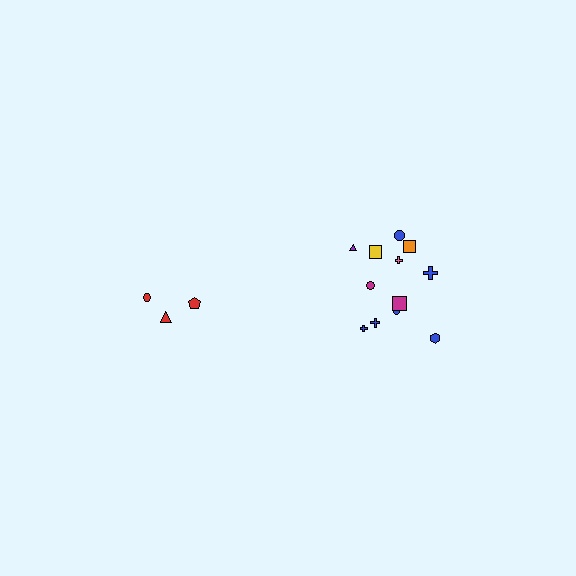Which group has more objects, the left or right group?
The right group.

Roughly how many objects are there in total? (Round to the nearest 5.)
Roughly 15 objects in total.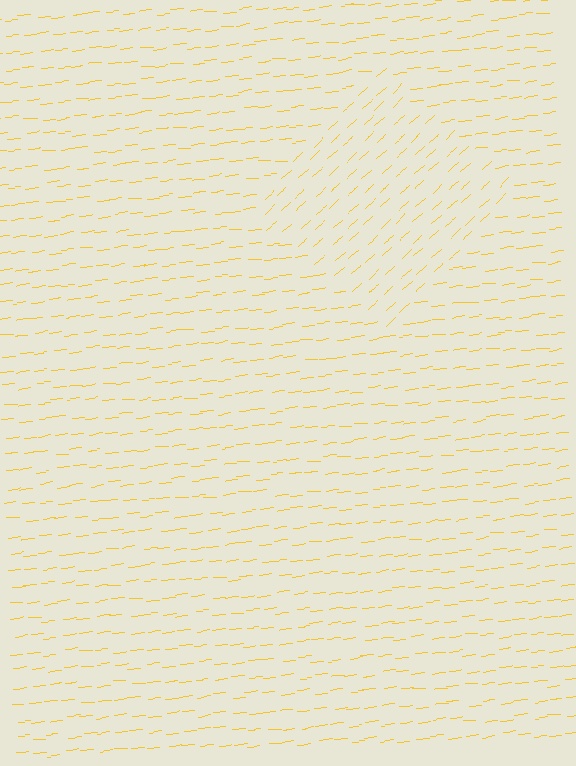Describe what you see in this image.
The image is filled with small yellow line segments. A diamond region in the image has lines oriented differently from the surrounding lines, creating a visible texture boundary.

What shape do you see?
I see a diamond.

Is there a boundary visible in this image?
Yes, there is a texture boundary formed by a change in line orientation.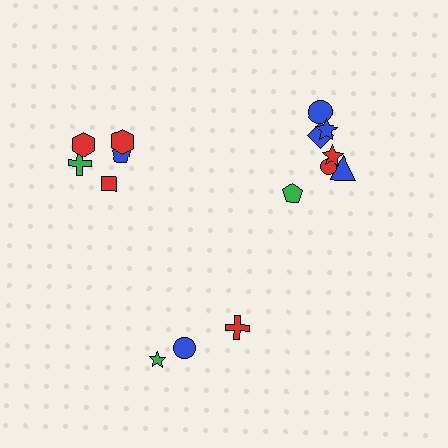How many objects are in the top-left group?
There are 5 objects.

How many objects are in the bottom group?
There are 3 objects.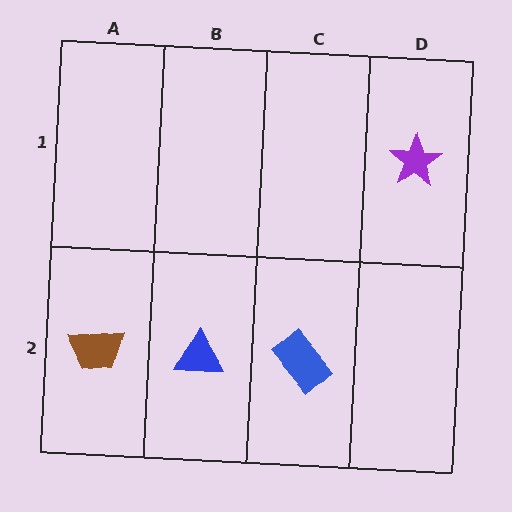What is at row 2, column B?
A blue triangle.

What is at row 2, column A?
A brown trapezoid.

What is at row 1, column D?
A purple star.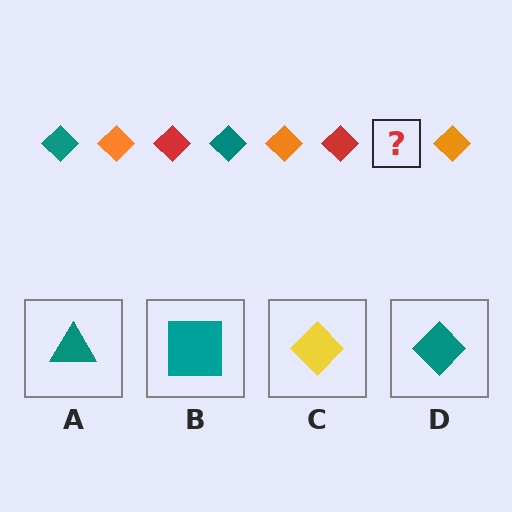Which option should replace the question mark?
Option D.